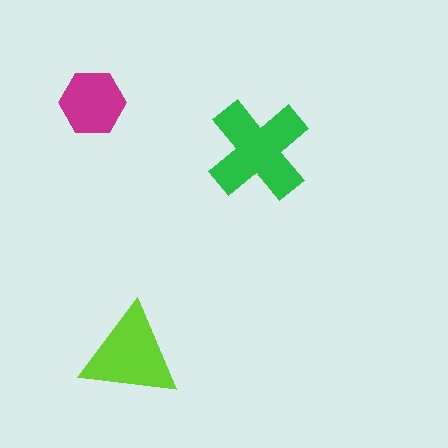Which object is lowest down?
The lime triangle is bottommost.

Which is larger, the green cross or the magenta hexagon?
The green cross.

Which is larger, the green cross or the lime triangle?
The green cross.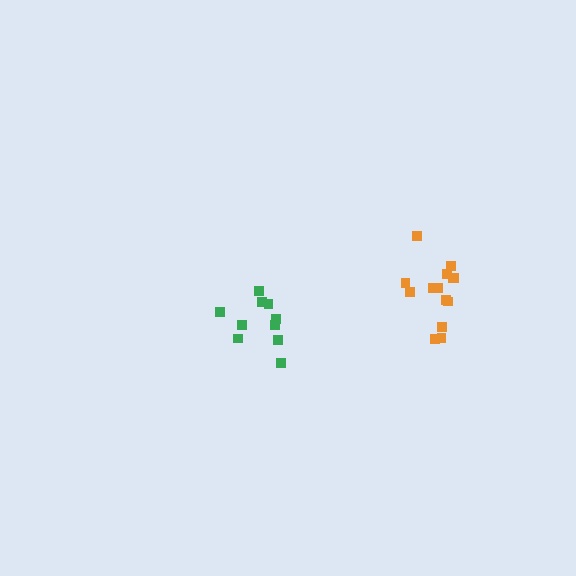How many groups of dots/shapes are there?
There are 2 groups.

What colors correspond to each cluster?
The clusters are colored: green, orange.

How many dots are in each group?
Group 1: 10 dots, Group 2: 14 dots (24 total).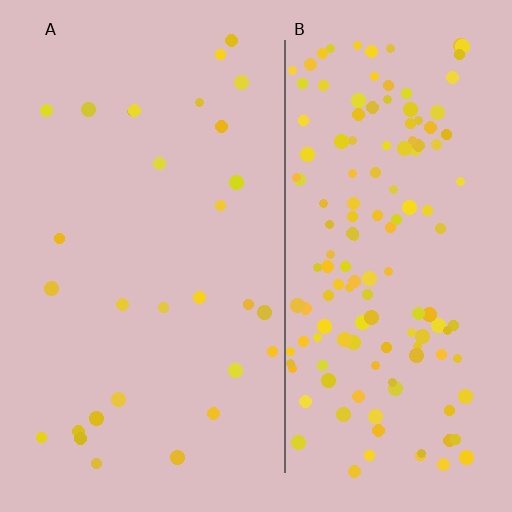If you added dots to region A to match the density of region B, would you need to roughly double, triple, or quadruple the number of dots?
Approximately quadruple.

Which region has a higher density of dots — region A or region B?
B (the right).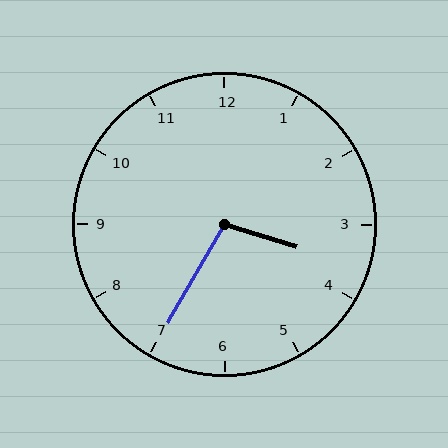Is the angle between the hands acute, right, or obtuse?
It is obtuse.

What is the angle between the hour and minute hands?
Approximately 102 degrees.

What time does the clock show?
3:35.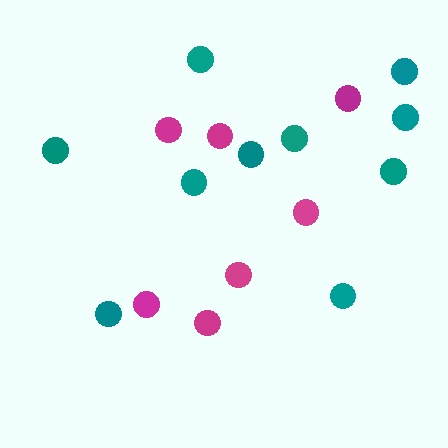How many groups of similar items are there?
There are 2 groups: one group of teal circles (10) and one group of magenta circles (7).